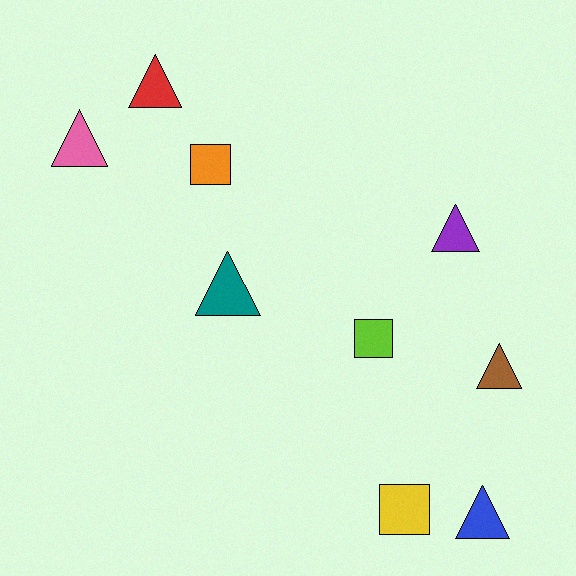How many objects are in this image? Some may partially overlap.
There are 9 objects.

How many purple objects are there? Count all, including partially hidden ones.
There is 1 purple object.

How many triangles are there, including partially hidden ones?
There are 6 triangles.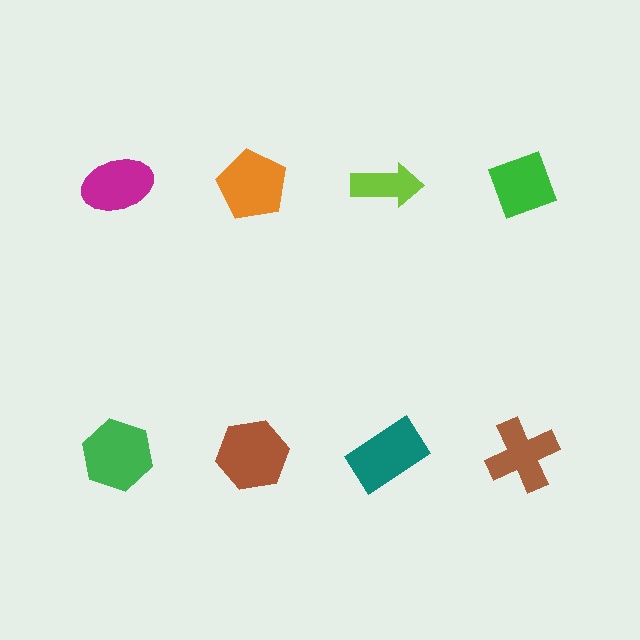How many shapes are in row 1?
4 shapes.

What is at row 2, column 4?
A brown cross.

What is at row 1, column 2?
An orange pentagon.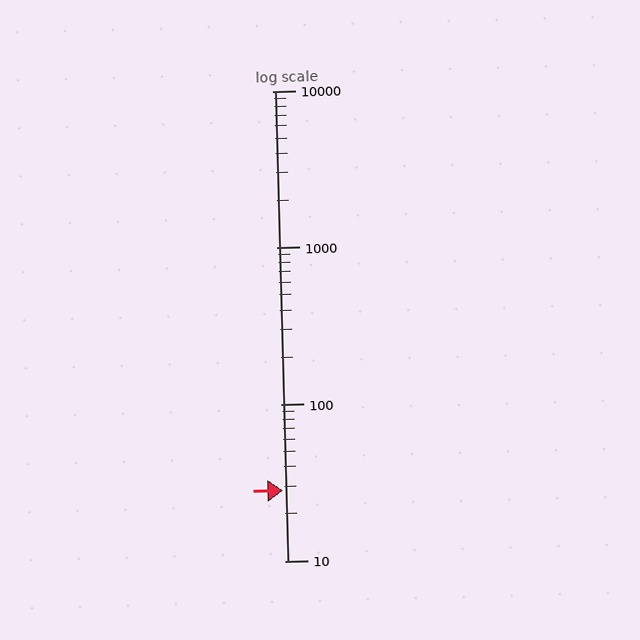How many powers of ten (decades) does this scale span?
The scale spans 3 decades, from 10 to 10000.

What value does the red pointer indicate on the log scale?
The pointer indicates approximately 28.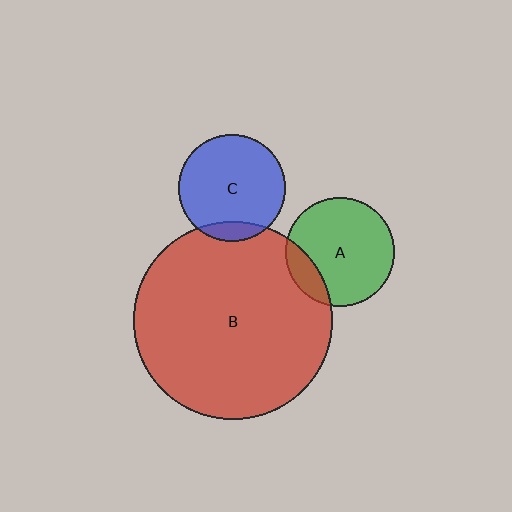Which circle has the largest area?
Circle B (red).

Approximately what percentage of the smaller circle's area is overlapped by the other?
Approximately 10%.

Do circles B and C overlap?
Yes.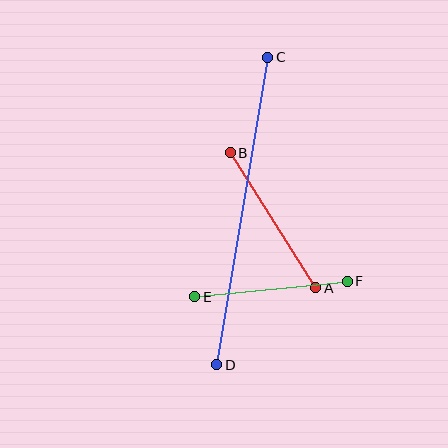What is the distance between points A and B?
The distance is approximately 160 pixels.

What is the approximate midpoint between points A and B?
The midpoint is at approximately (273, 220) pixels.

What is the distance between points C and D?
The distance is approximately 312 pixels.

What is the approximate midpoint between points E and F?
The midpoint is at approximately (271, 289) pixels.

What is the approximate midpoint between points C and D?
The midpoint is at approximately (242, 211) pixels.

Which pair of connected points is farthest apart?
Points C and D are farthest apart.